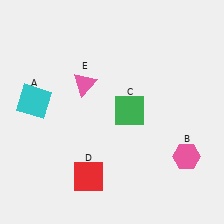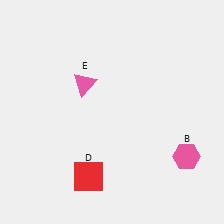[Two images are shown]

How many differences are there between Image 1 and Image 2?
There are 2 differences between the two images.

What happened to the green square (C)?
The green square (C) was removed in Image 2. It was in the top-right area of Image 1.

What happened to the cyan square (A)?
The cyan square (A) was removed in Image 2. It was in the top-left area of Image 1.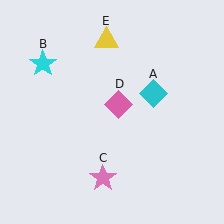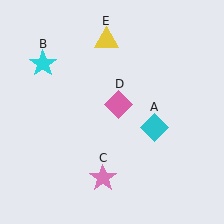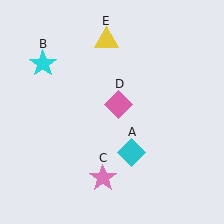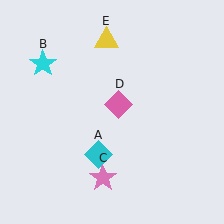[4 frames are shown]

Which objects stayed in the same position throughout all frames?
Cyan star (object B) and pink star (object C) and pink diamond (object D) and yellow triangle (object E) remained stationary.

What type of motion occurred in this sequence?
The cyan diamond (object A) rotated clockwise around the center of the scene.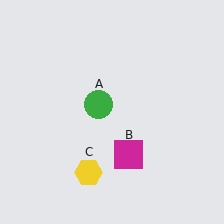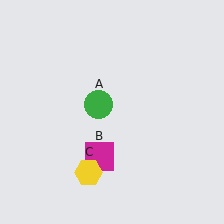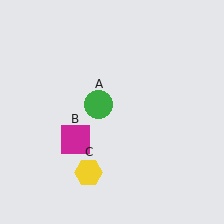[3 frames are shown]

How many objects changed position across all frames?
1 object changed position: magenta square (object B).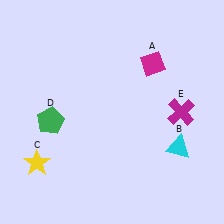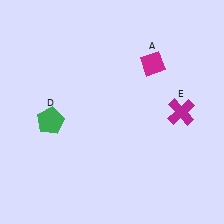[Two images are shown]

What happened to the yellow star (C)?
The yellow star (C) was removed in Image 2. It was in the bottom-left area of Image 1.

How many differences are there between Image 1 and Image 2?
There are 2 differences between the two images.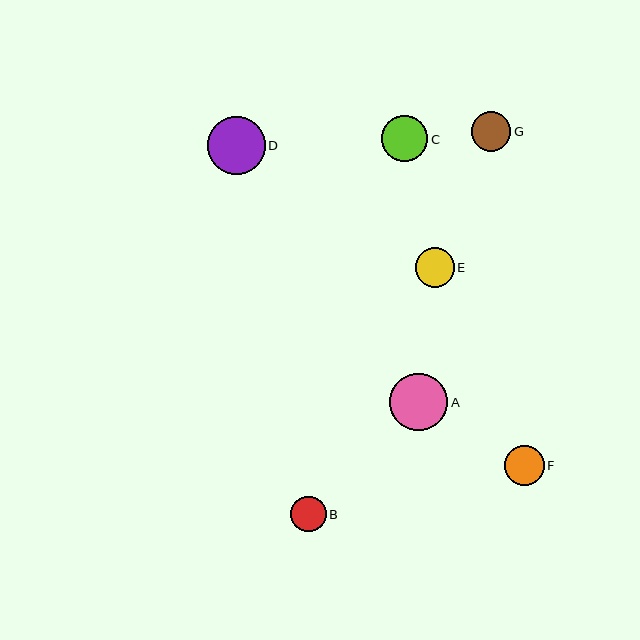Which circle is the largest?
Circle A is the largest with a size of approximately 58 pixels.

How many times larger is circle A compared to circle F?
Circle A is approximately 1.4 times the size of circle F.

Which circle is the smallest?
Circle B is the smallest with a size of approximately 35 pixels.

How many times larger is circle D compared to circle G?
Circle D is approximately 1.5 times the size of circle G.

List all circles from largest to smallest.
From largest to smallest: A, D, C, F, G, E, B.